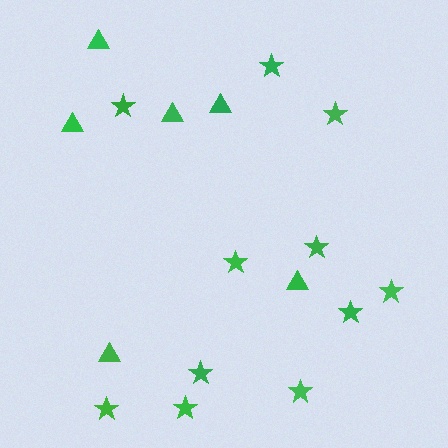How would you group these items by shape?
There are 2 groups: one group of stars (11) and one group of triangles (6).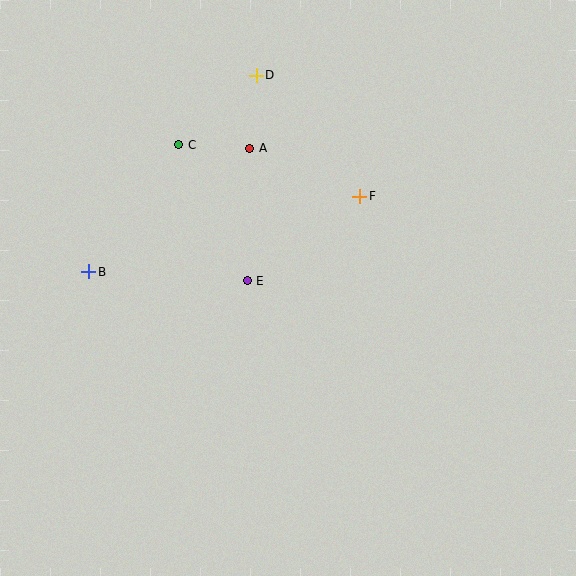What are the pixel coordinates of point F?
Point F is at (360, 196).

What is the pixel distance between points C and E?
The distance between C and E is 152 pixels.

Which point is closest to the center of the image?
Point E at (247, 281) is closest to the center.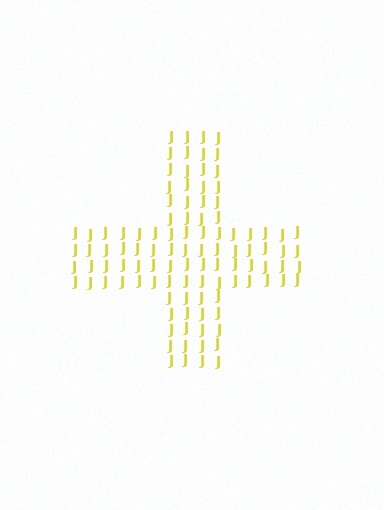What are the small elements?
The small elements are letter J's.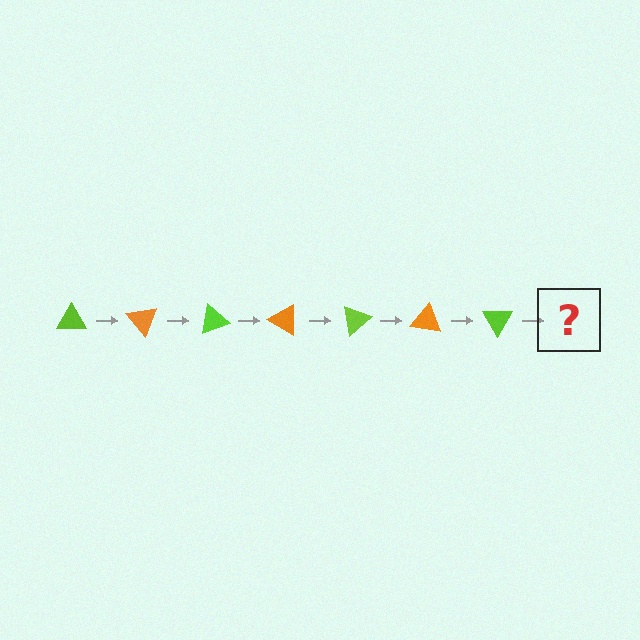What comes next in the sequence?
The next element should be an orange triangle, rotated 350 degrees from the start.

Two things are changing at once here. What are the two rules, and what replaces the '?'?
The two rules are that it rotates 50 degrees each step and the color cycles through lime and orange. The '?' should be an orange triangle, rotated 350 degrees from the start.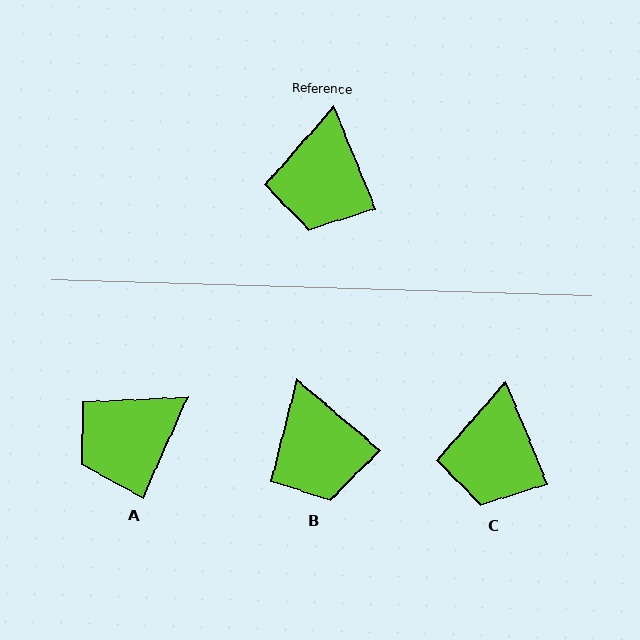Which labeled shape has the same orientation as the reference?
C.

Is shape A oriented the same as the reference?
No, it is off by about 46 degrees.